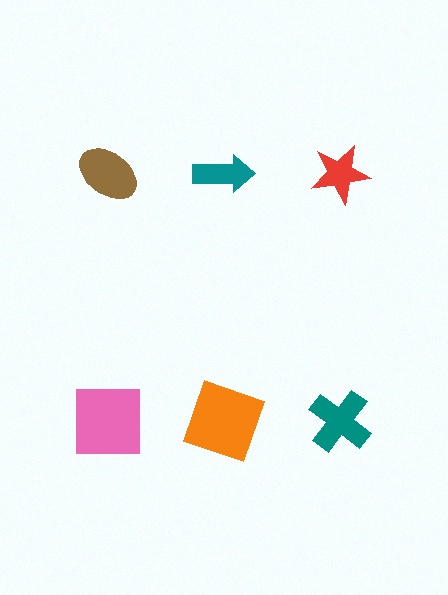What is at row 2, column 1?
A pink square.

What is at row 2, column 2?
An orange square.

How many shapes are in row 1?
3 shapes.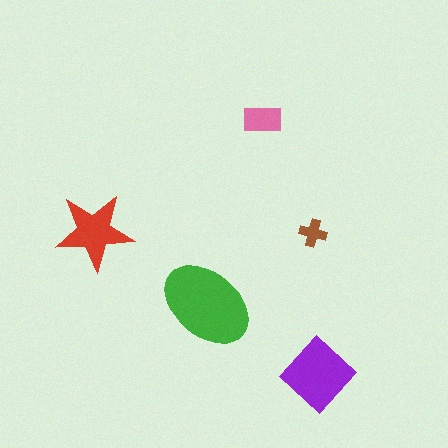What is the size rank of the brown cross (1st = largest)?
5th.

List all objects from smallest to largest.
The brown cross, the pink rectangle, the red star, the purple diamond, the green ellipse.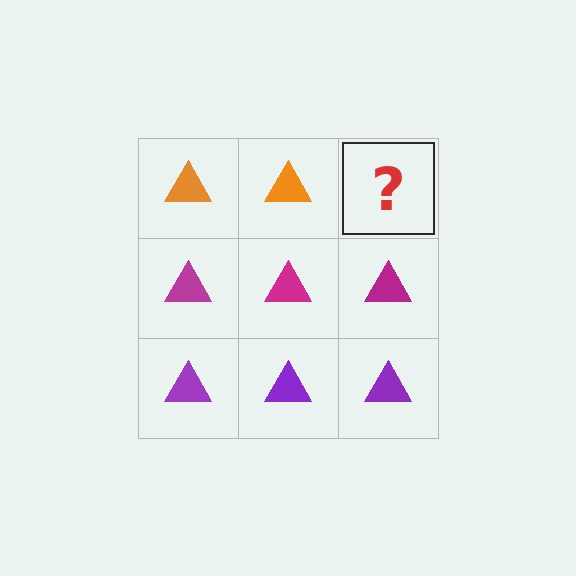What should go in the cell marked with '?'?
The missing cell should contain an orange triangle.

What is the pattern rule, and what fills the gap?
The rule is that each row has a consistent color. The gap should be filled with an orange triangle.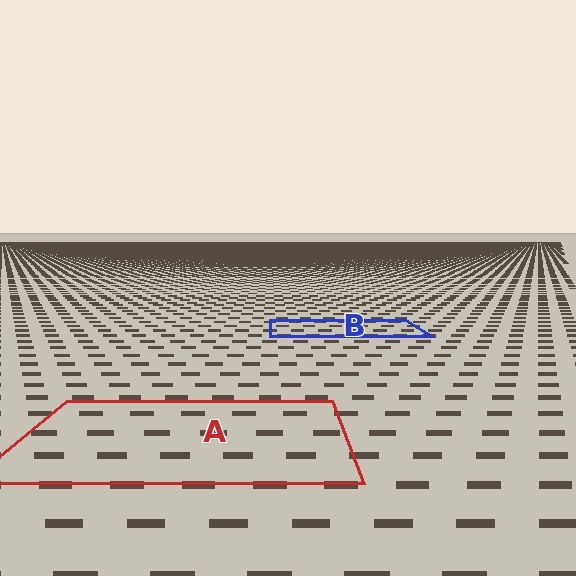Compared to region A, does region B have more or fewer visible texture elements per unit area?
Region B has more texture elements per unit area — they are packed more densely because it is farther away.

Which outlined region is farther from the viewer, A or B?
Region B is farther from the viewer — the texture elements inside it appear smaller and more densely packed.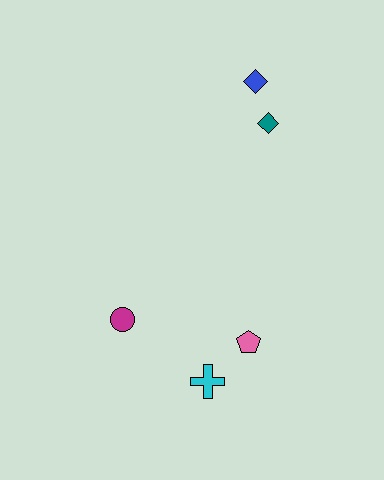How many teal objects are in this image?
There is 1 teal object.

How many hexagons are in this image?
There are no hexagons.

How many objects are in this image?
There are 5 objects.